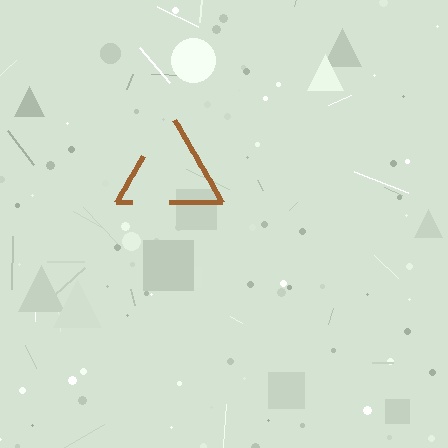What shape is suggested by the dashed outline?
The dashed outline suggests a triangle.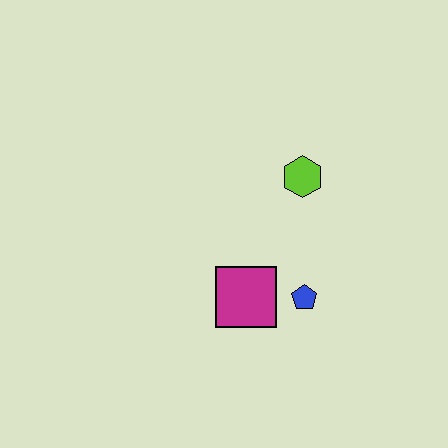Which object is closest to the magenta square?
The blue pentagon is closest to the magenta square.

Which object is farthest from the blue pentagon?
The lime hexagon is farthest from the blue pentagon.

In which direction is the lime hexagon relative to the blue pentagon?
The lime hexagon is above the blue pentagon.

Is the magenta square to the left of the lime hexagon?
Yes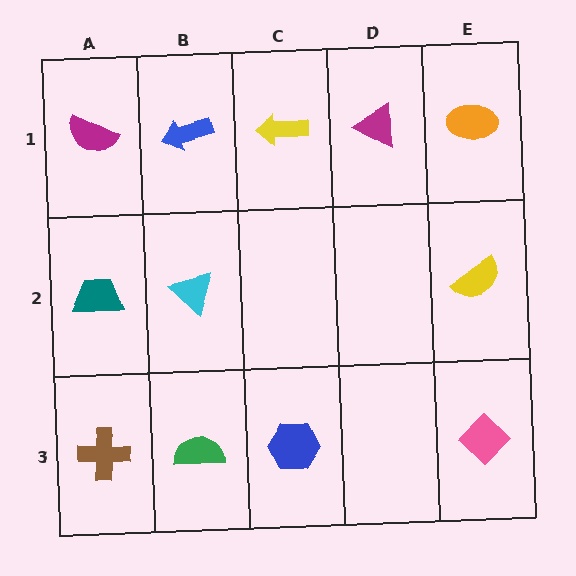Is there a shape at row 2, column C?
No, that cell is empty.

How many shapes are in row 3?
4 shapes.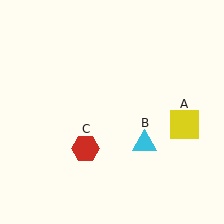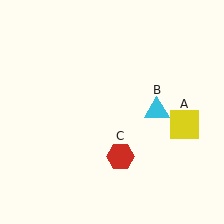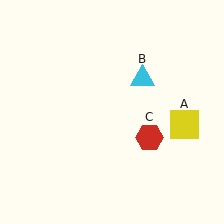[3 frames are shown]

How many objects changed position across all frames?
2 objects changed position: cyan triangle (object B), red hexagon (object C).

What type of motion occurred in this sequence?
The cyan triangle (object B), red hexagon (object C) rotated counterclockwise around the center of the scene.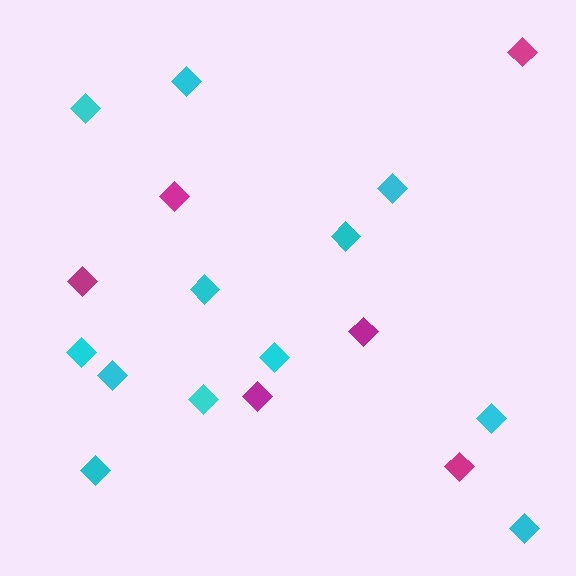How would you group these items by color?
There are 2 groups: one group of magenta diamonds (6) and one group of cyan diamonds (12).